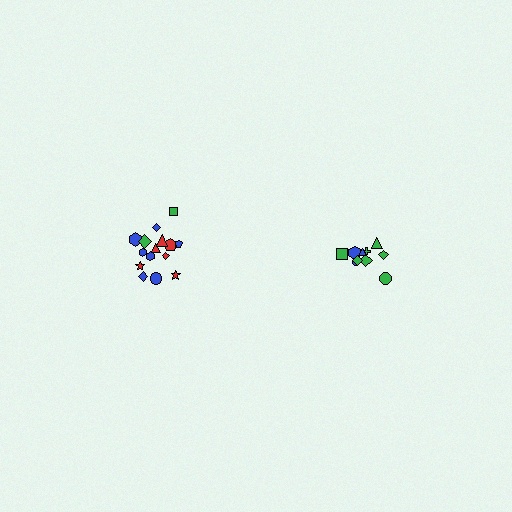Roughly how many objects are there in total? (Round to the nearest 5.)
Roughly 25 objects in total.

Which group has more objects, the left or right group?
The left group.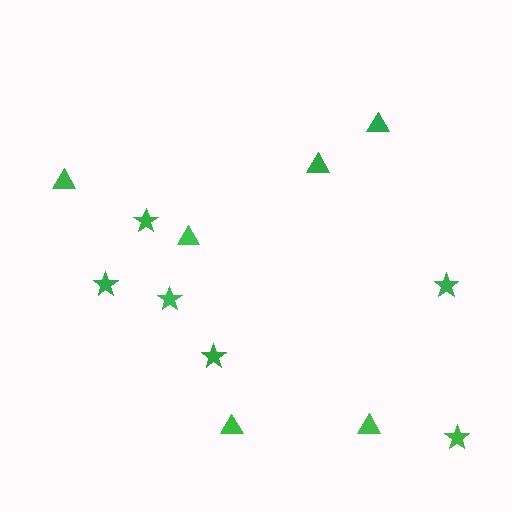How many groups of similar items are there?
There are 2 groups: one group of triangles (6) and one group of stars (6).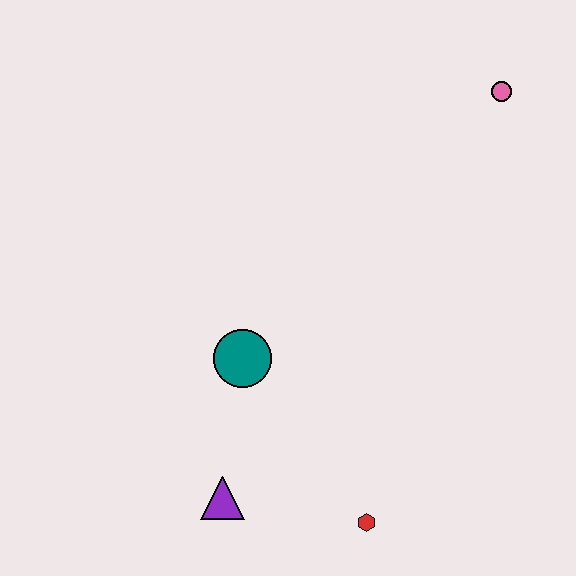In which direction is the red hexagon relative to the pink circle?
The red hexagon is below the pink circle.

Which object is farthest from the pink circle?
The purple triangle is farthest from the pink circle.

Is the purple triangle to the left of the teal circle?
Yes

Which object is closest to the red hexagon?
The purple triangle is closest to the red hexagon.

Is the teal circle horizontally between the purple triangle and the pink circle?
Yes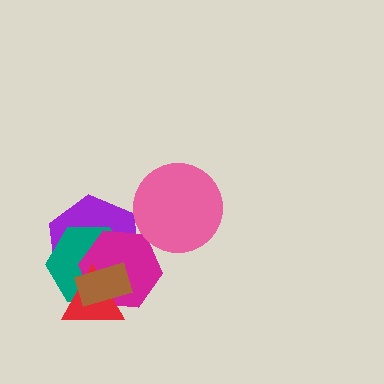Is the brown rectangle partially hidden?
No, no other shape covers it.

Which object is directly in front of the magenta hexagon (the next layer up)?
The red triangle is directly in front of the magenta hexagon.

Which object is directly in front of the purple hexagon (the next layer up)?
The teal hexagon is directly in front of the purple hexagon.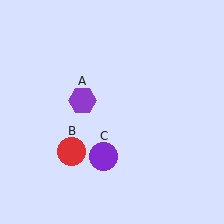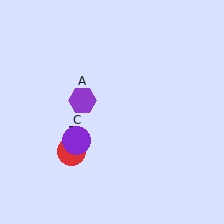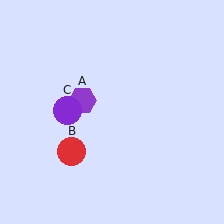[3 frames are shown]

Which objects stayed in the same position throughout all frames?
Purple hexagon (object A) and red circle (object B) remained stationary.